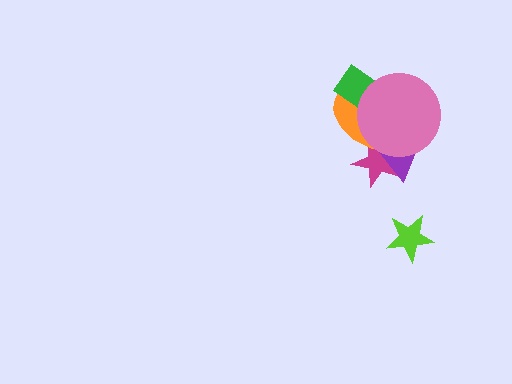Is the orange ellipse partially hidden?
Yes, it is partially covered by another shape.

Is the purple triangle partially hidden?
Yes, it is partially covered by another shape.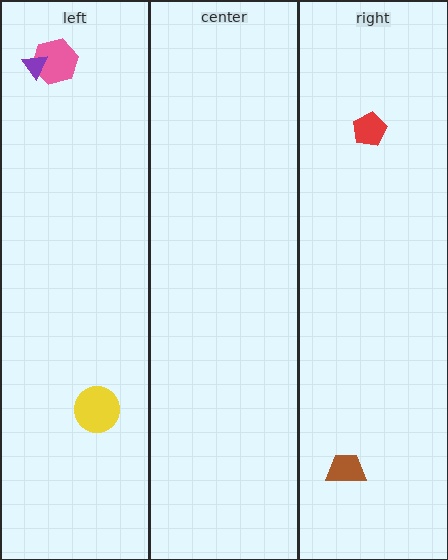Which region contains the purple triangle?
The left region.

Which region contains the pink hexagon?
The left region.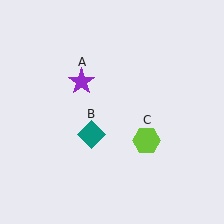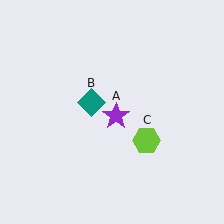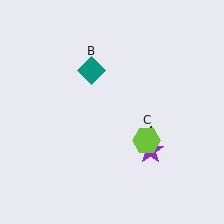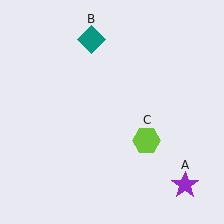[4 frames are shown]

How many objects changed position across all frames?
2 objects changed position: purple star (object A), teal diamond (object B).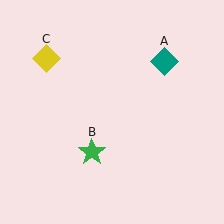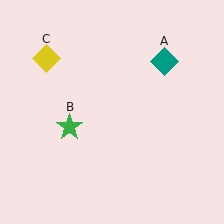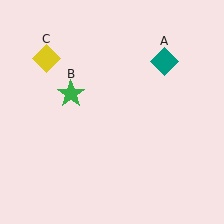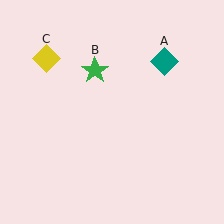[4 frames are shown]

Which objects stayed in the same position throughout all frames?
Teal diamond (object A) and yellow diamond (object C) remained stationary.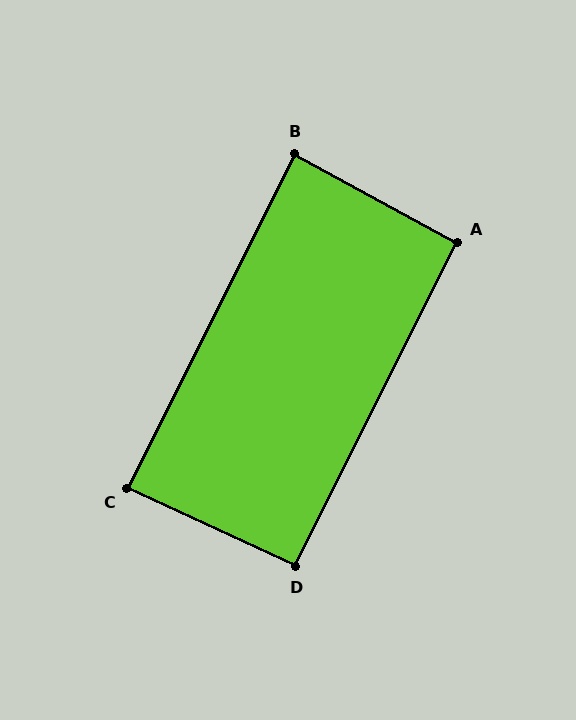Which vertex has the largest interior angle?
D, at approximately 92 degrees.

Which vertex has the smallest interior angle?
B, at approximately 88 degrees.